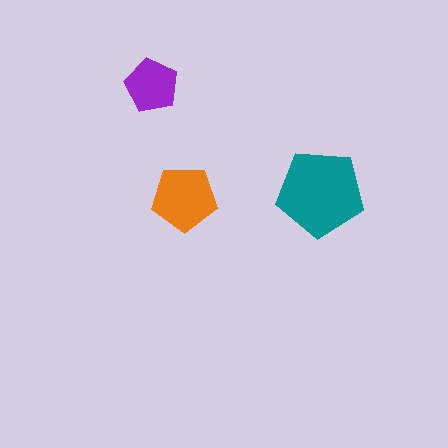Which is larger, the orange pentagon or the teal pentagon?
The teal one.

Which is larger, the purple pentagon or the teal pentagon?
The teal one.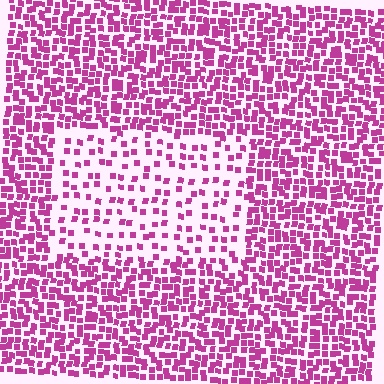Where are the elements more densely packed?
The elements are more densely packed outside the rectangle boundary.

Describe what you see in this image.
The image contains small magenta elements arranged at two different densities. A rectangle-shaped region is visible where the elements are less densely packed than the surrounding area.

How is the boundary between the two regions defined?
The boundary is defined by a change in element density (approximately 2.4x ratio). All elements are the same color, size, and shape.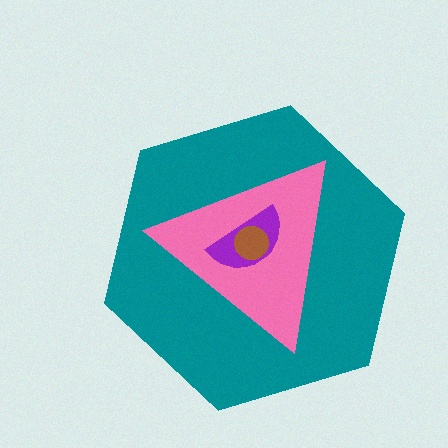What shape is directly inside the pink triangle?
The purple semicircle.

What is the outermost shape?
The teal hexagon.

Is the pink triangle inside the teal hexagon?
Yes.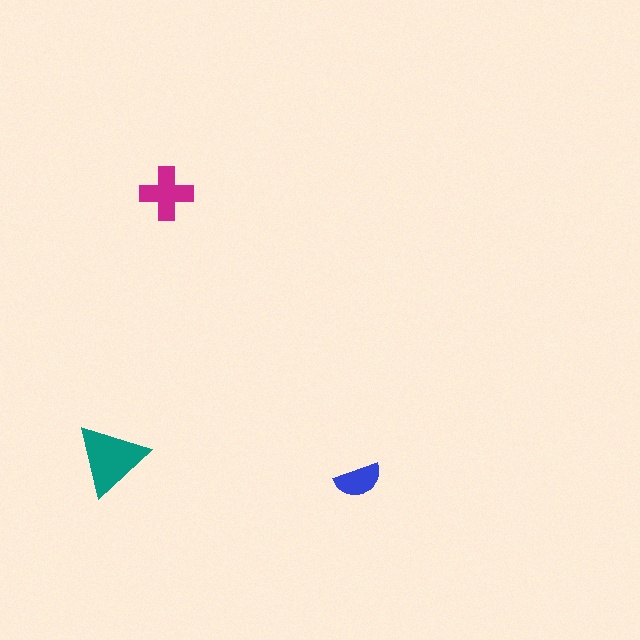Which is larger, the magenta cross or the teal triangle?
The teal triangle.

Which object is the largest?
The teal triangle.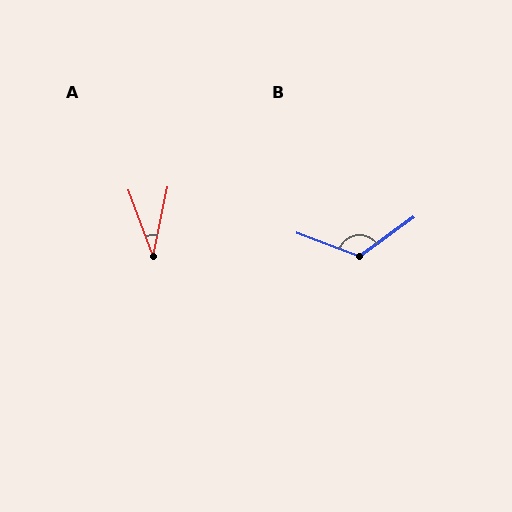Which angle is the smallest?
A, at approximately 32 degrees.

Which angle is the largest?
B, at approximately 123 degrees.